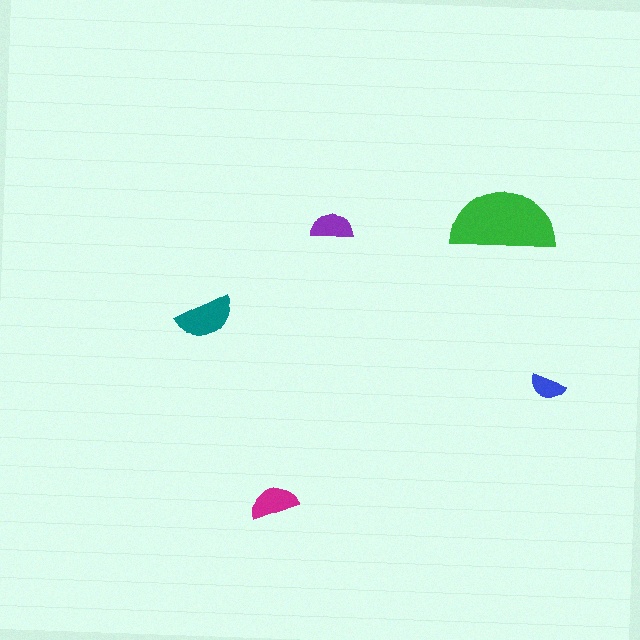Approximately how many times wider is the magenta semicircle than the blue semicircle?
About 1.5 times wider.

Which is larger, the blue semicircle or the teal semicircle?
The teal one.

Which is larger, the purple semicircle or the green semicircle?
The green one.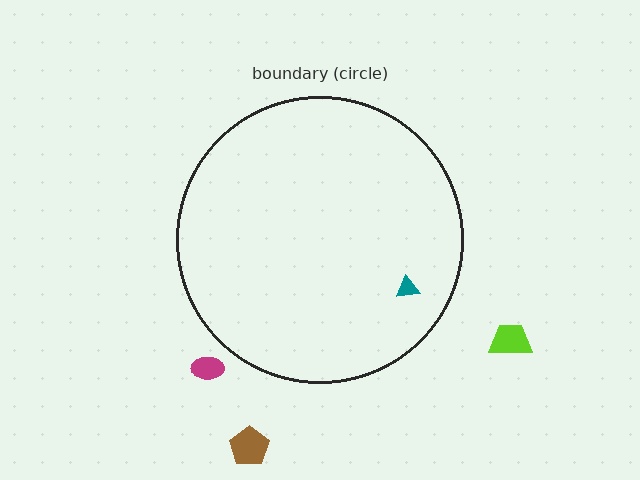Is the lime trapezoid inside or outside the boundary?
Outside.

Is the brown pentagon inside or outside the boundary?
Outside.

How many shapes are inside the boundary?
1 inside, 3 outside.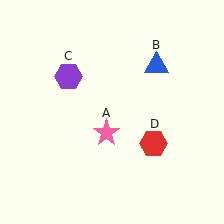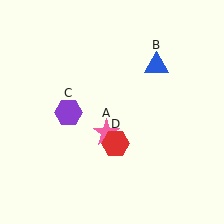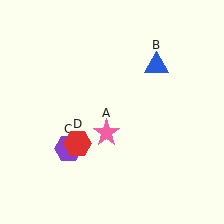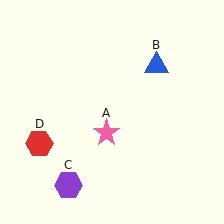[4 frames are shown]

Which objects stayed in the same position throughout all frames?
Pink star (object A) and blue triangle (object B) remained stationary.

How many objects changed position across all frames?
2 objects changed position: purple hexagon (object C), red hexagon (object D).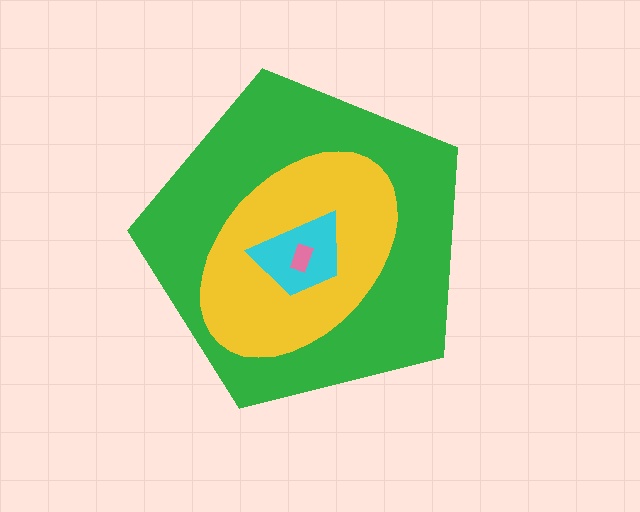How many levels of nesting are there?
4.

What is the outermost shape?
The green pentagon.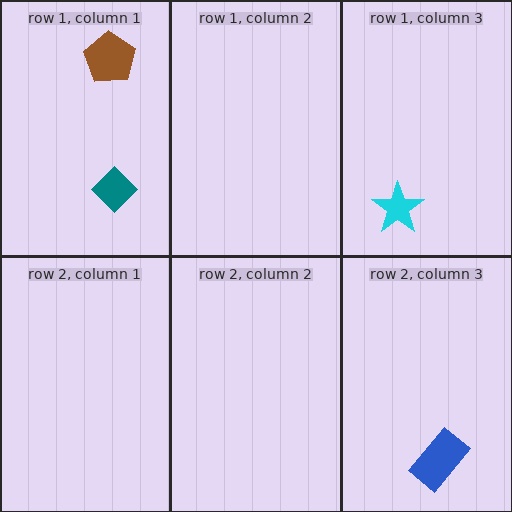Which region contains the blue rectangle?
The row 2, column 3 region.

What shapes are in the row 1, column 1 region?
The teal diamond, the brown pentagon.